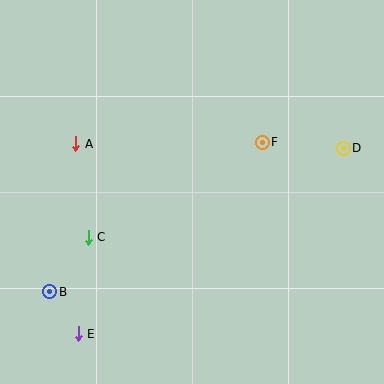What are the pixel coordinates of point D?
Point D is at (343, 148).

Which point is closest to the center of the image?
Point F at (262, 142) is closest to the center.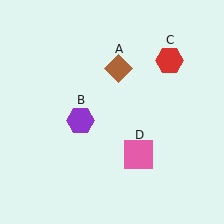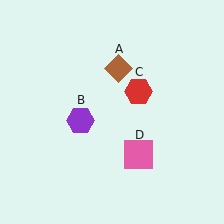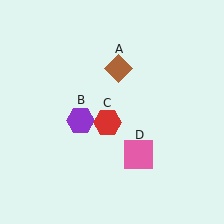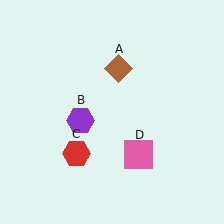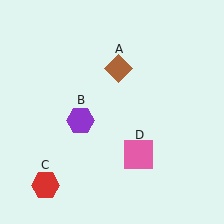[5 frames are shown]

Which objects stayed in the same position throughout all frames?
Brown diamond (object A) and purple hexagon (object B) and pink square (object D) remained stationary.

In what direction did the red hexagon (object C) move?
The red hexagon (object C) moved down and to the left.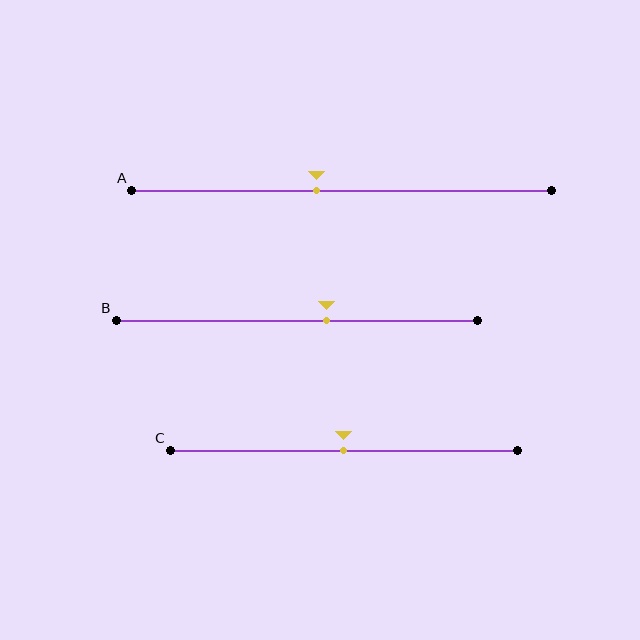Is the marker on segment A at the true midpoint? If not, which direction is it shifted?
No, the marker on segment A is shifted to the left by about 6% of the segment length.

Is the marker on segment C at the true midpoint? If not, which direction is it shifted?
Yes, the marker on segment C is at the true midpoint.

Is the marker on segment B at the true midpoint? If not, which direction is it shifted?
No, the marker on segment B is shifted to the right by about 8% of the segment length.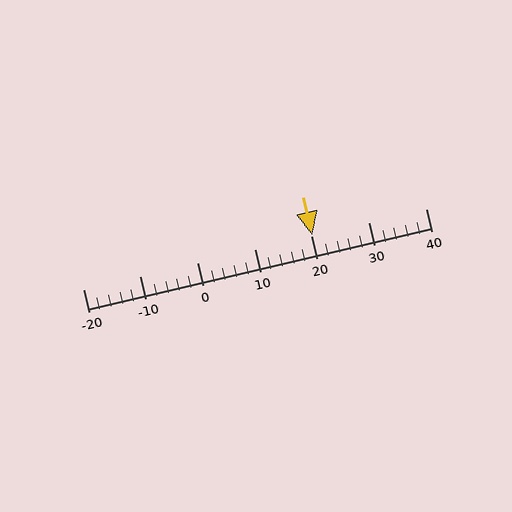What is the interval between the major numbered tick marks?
The major tick marks are spaced 10 units apart.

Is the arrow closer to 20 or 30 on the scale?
The arrow is closer to 20.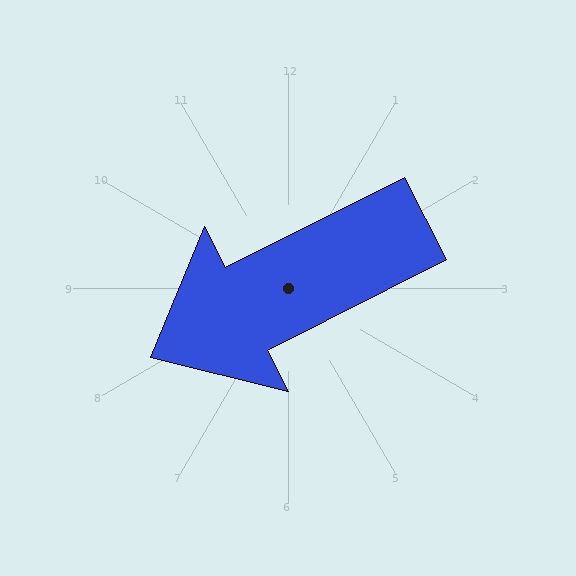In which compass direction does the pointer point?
Southwest.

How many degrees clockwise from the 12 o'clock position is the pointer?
Approximately 243 degrees.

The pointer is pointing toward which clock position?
Roughly 8 o'clock.